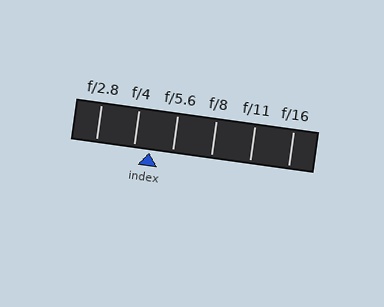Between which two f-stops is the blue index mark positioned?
The index mark is between f/4 and f/5.6.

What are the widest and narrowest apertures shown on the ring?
The widest aperture shown is f/2.8 and the narrowest is f/16.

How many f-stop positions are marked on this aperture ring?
There are 6 f-stop positions marked.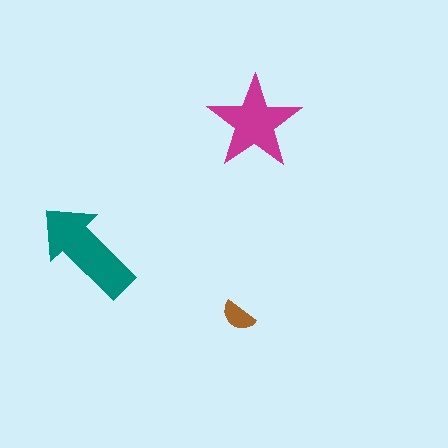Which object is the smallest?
The brown semicircle.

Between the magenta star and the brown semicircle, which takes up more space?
The magenta star.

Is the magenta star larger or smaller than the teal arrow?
Smaller.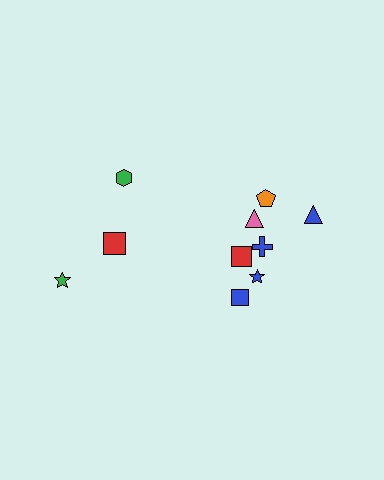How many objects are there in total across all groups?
There are 10 objects.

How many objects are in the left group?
There are 3 objects.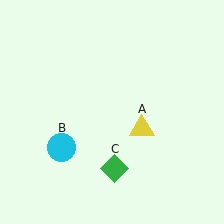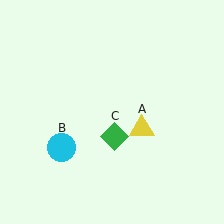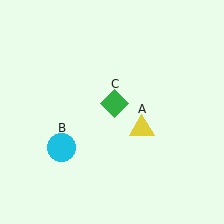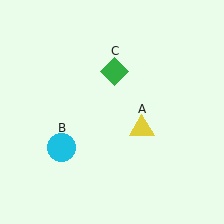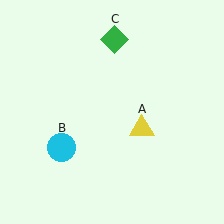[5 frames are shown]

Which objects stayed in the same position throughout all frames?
Yellow triangle (object A) and cyan circle (object B) remained stationary.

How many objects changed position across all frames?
1 object changed position: green diamond (object C).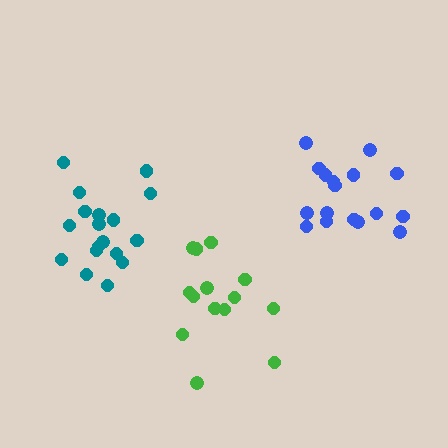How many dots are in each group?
Group 1: 17 dots, Group 2: 14 dots, Group 3: 18 dots (49 total).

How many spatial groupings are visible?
There are 3 spatial groupings.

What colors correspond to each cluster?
The clusters are colored: blue, green, teal.